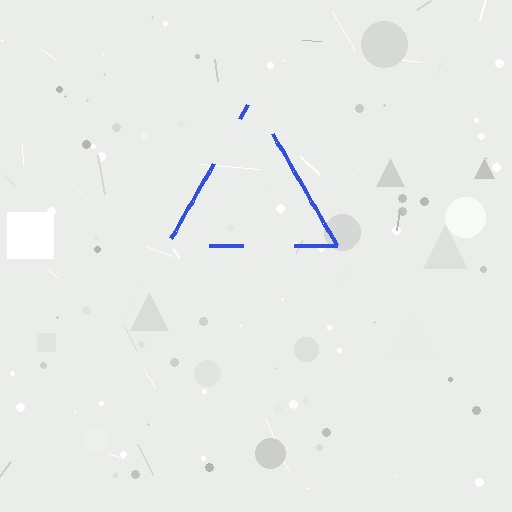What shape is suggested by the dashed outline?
The dashed outline suggests a triangle.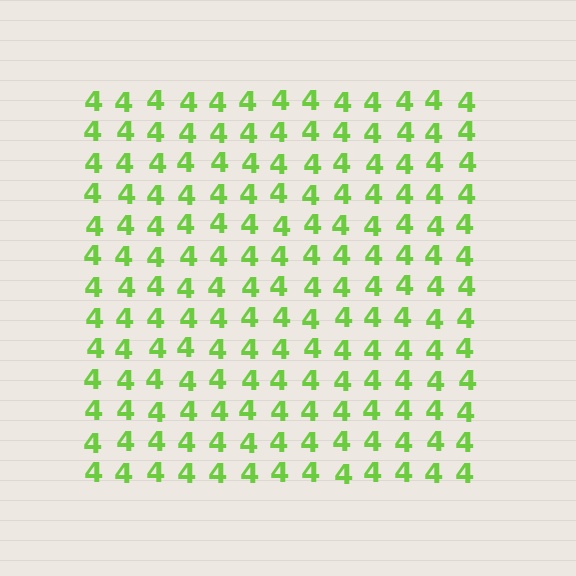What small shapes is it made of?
It is made of small digit 4's.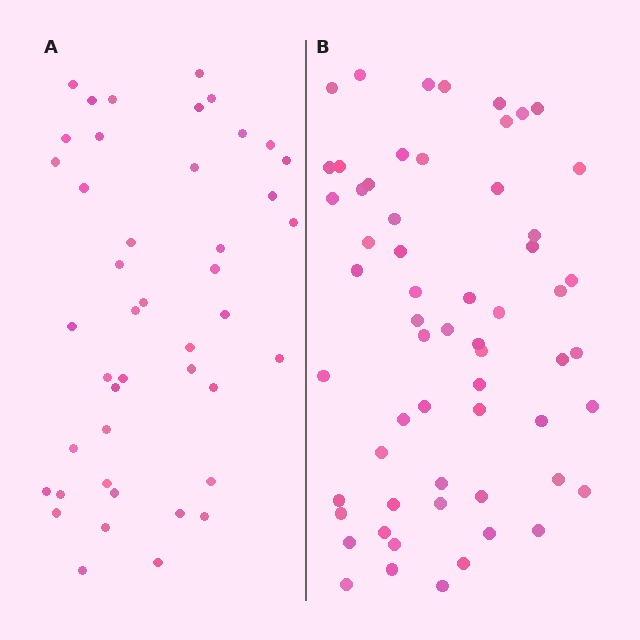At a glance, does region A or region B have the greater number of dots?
Region B (the right region) has more dots.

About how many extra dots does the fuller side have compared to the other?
Region B has approximately 15 more dots than region A.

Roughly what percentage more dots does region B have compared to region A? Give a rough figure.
About 35% more.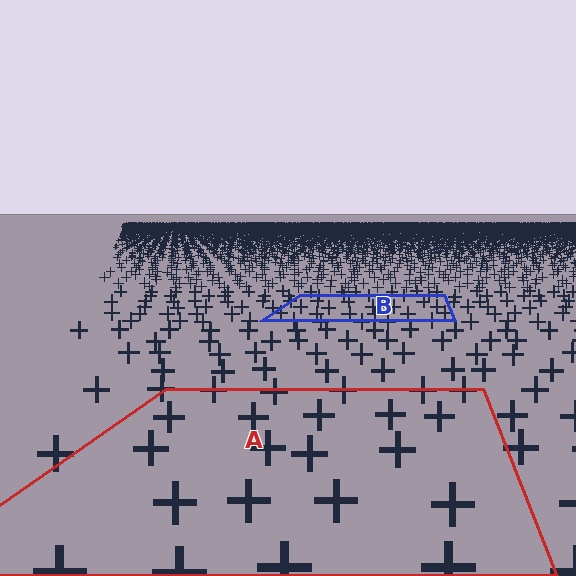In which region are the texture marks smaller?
The texture marks are smaller in region B, because it is farther away.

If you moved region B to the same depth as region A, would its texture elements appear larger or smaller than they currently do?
They would appear larger. At a closer depth, the same texture elements are projected at a bigger on-screen size.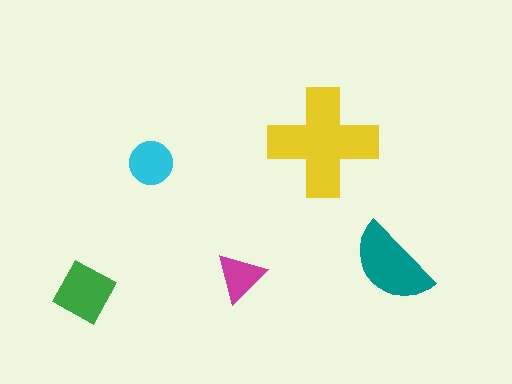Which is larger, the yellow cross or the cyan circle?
The yellow cross.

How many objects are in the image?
There are 5 objects in the image.